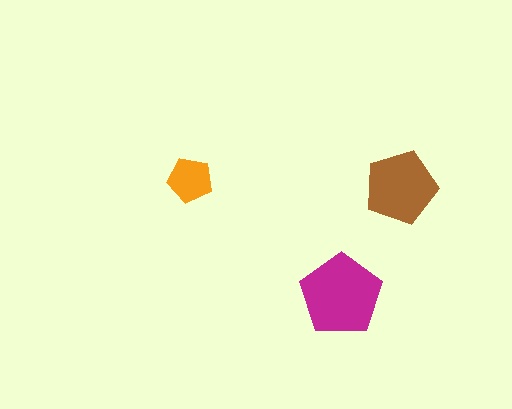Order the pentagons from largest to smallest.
the magenta one, the brown one, the orange one.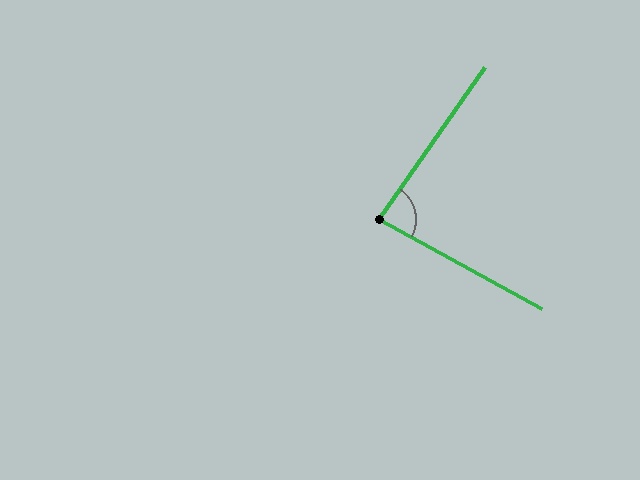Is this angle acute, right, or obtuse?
It is acute.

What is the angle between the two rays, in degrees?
Approximately 84 degrees.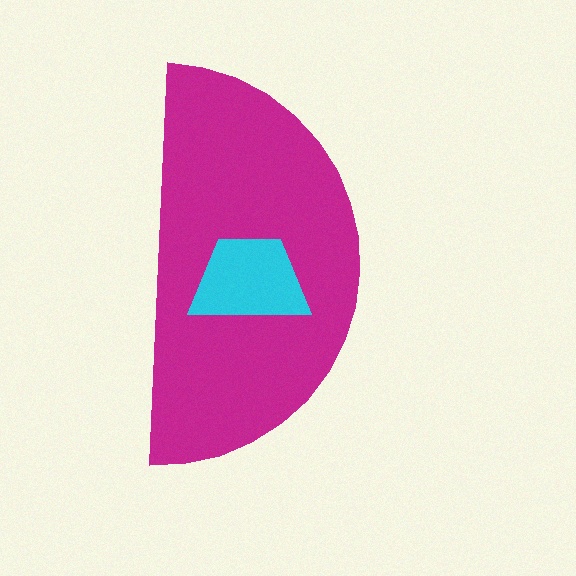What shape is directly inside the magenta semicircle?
The cyan trapezoid.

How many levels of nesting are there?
2.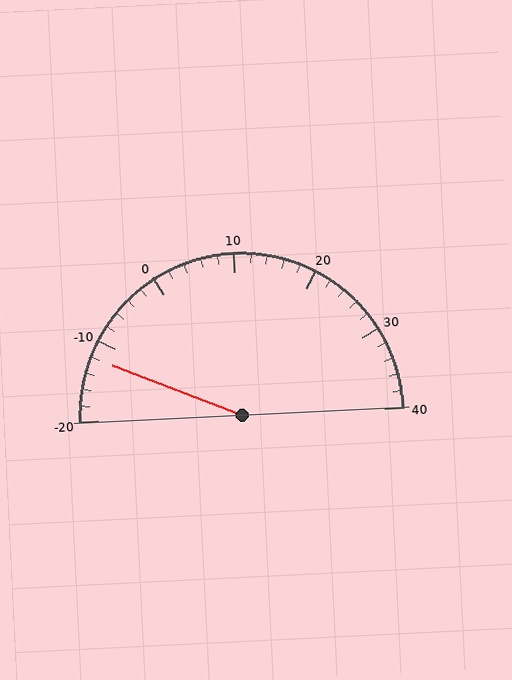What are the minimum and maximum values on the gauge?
The gauge ranges from -20 to 40.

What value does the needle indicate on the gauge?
The needle indicates approximately -12.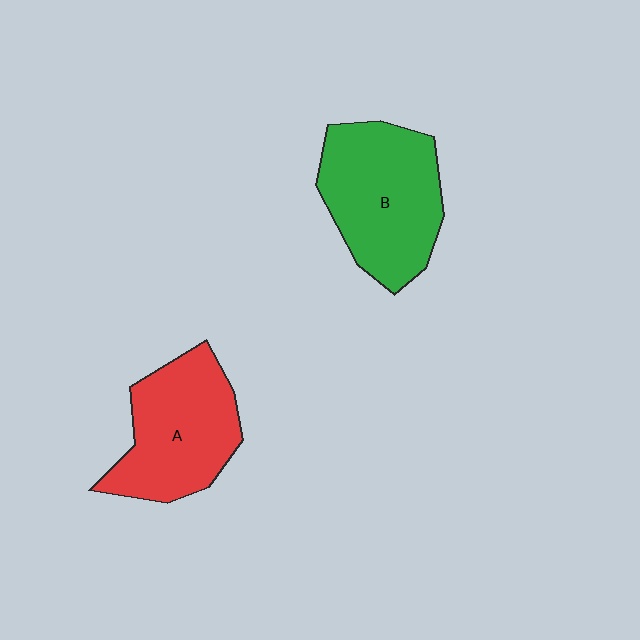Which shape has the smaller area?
Shape A (red).